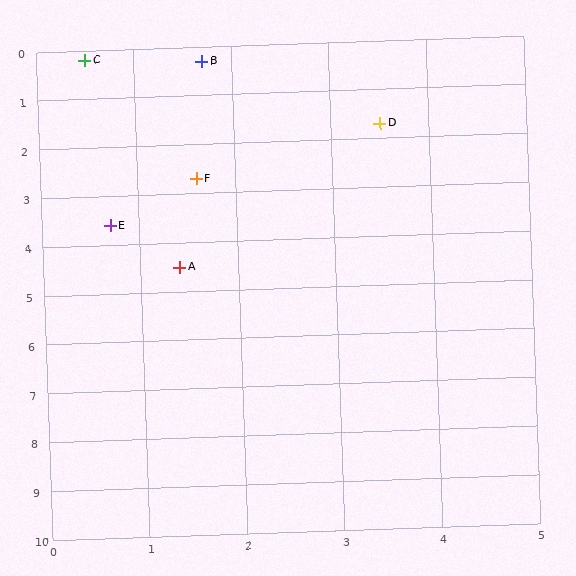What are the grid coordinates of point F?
Point F is at approximately (1.6, 2.7).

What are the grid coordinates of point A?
Point A is at approximately (1.4, 4.5).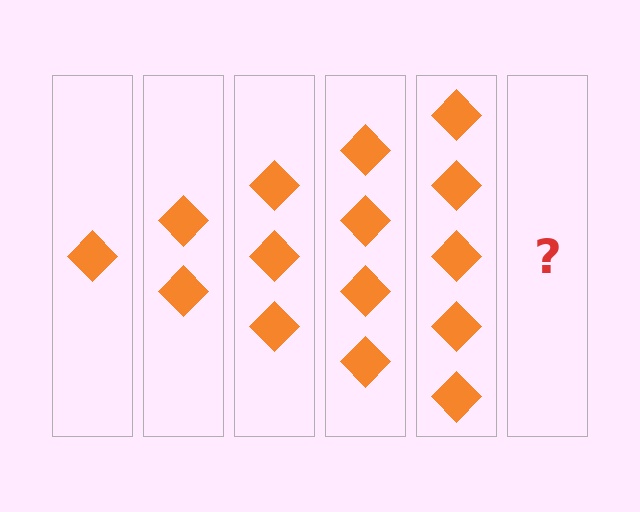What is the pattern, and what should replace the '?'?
The pattern is that each step adds one more diamond. The '?' should be 6 diamonds.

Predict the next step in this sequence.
The next step is 6 diamonds.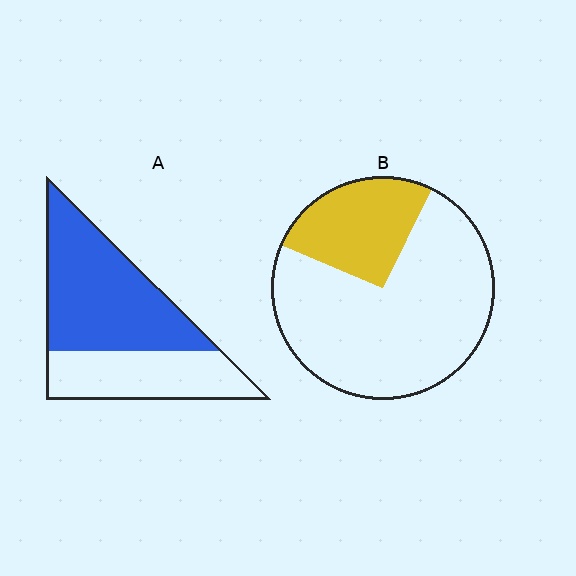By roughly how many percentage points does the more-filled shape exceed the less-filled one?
By roughly 35 percentage points (A over B).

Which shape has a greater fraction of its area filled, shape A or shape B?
Shape A.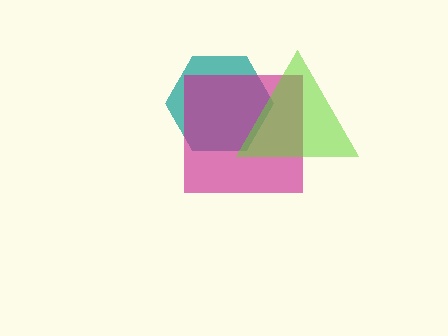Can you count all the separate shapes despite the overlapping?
Yes, there are 3 separate shapes.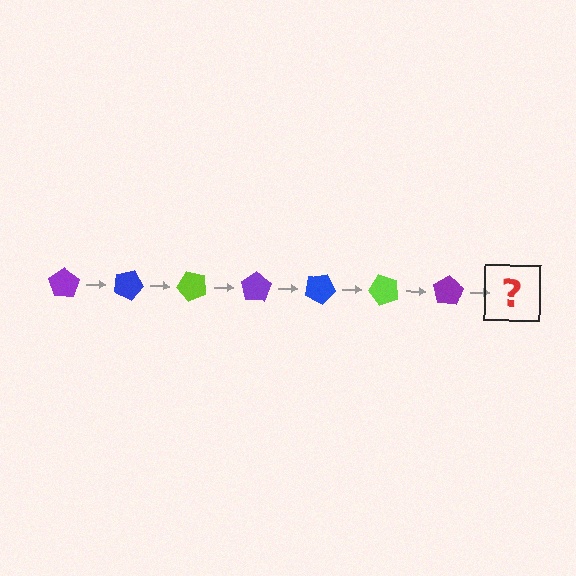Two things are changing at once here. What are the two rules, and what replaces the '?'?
The two rules are that it rotates 25 degrees each step and the color cycles through purple, blue, and lime. The '?' should be a blue pentagon, rotated 175 degrees from the start.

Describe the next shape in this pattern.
It should be a blue pentagon, rotated 175 degrees from the start.